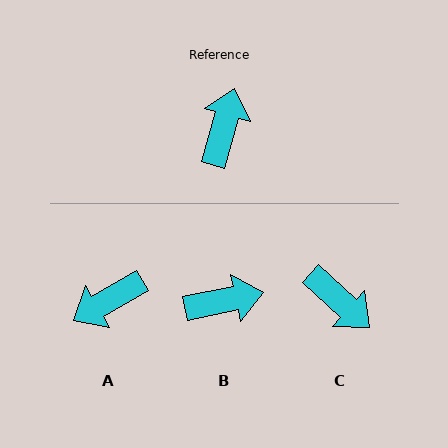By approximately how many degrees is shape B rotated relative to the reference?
Approximately 63 degrees clockwise.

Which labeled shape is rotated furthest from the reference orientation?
A, about 136 degrees away.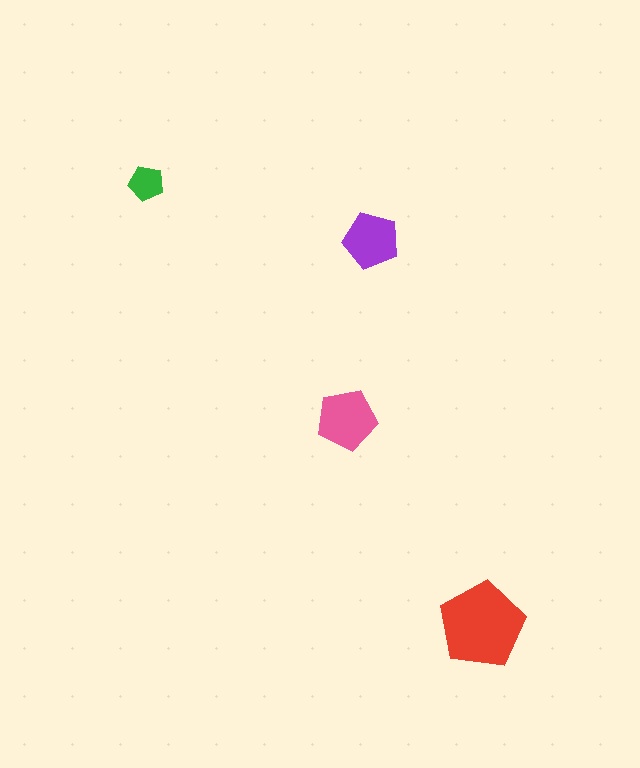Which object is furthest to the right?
The red pentagon is rightmost.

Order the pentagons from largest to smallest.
the red one, the pink one, the purple one, the green one.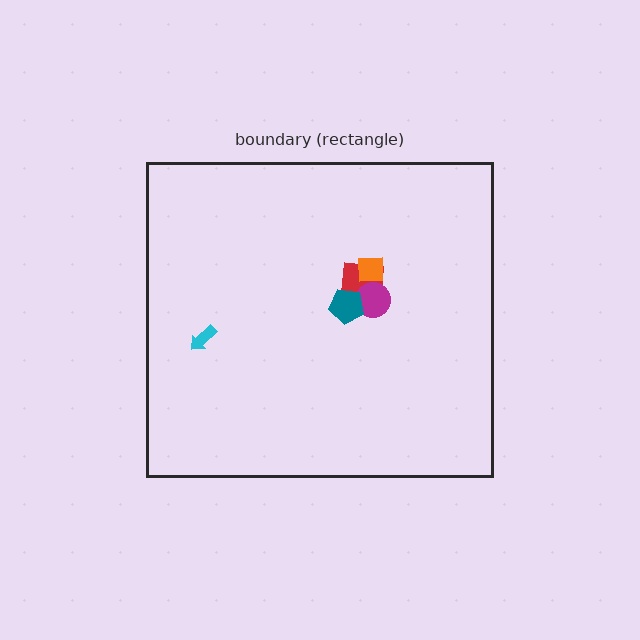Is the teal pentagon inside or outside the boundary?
Inside.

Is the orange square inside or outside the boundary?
Inside.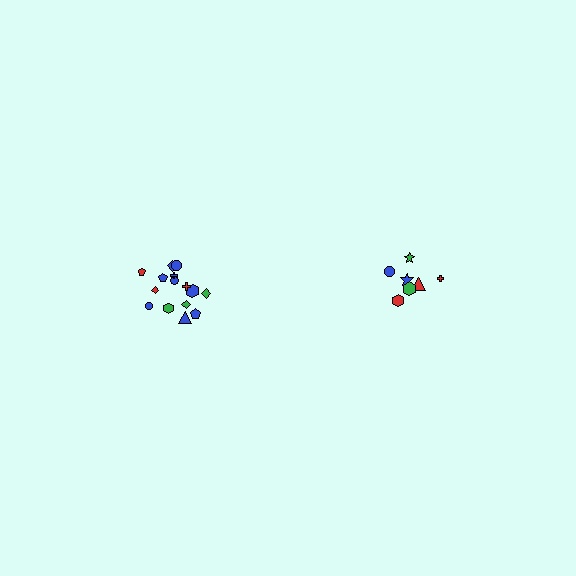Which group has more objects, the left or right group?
The left group.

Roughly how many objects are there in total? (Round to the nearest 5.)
Roughly 20 objects in total.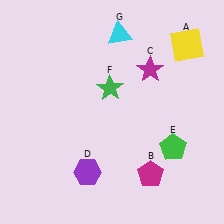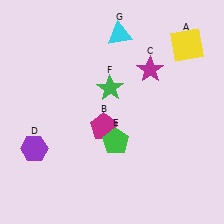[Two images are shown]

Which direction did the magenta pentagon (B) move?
The magenta pentagon (B) moved up.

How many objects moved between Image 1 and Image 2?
3 objects moved between the two images.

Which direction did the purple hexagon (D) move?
The purple hexagon (D) moved left.